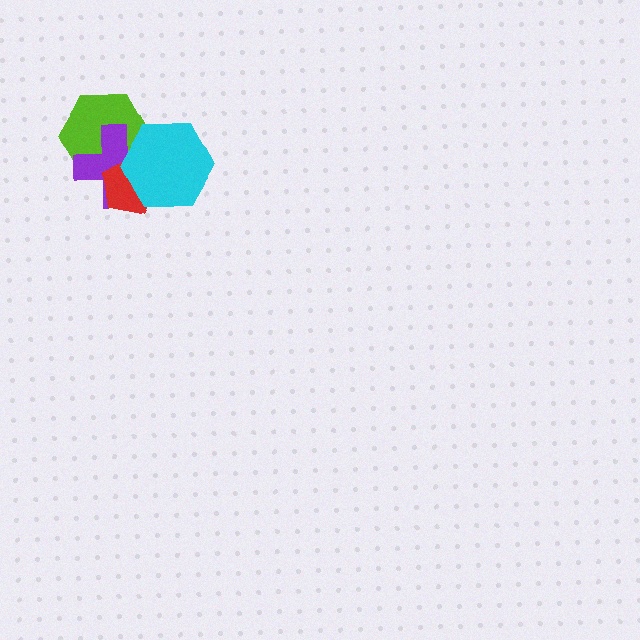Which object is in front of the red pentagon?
The cyan hexagon is in front of the red pentagon.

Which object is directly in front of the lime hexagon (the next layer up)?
The purple cross is directly in front of the lime hexagon.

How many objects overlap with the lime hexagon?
3 objects overlap with the lime hexagon.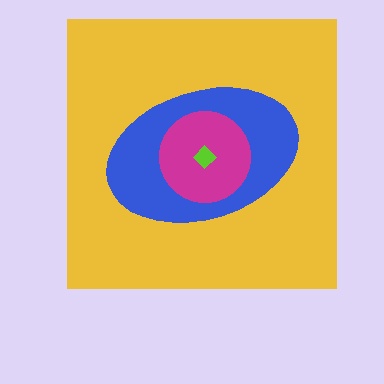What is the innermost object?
The lime diamond.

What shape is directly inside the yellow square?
The blue ellipse.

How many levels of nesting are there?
4.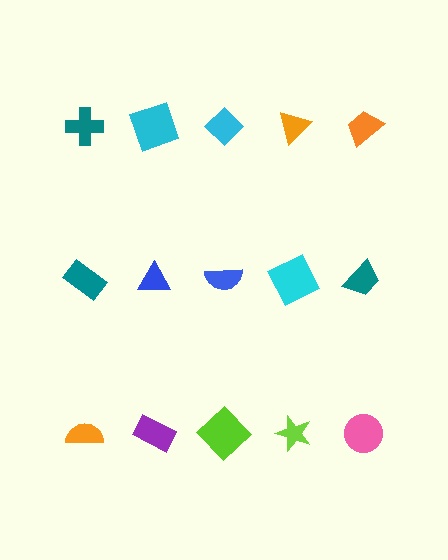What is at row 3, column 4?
A lime star.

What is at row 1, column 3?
A cyan diamond.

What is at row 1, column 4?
An orange triangle.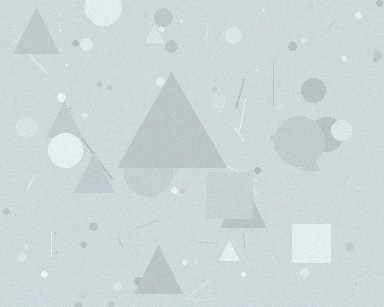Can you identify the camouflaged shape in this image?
The camouflaged shape is a triangle.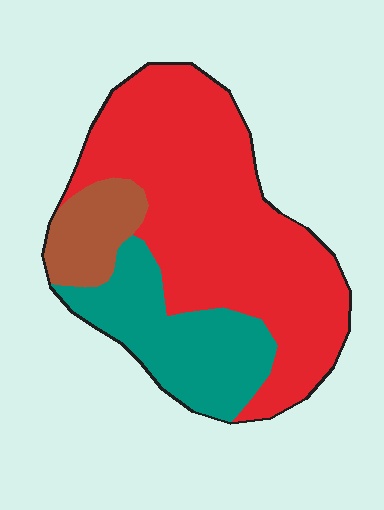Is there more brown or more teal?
Teal.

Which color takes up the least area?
Brown, at roughly 10%.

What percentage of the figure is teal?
Teal covers roughly 25% of the figure.